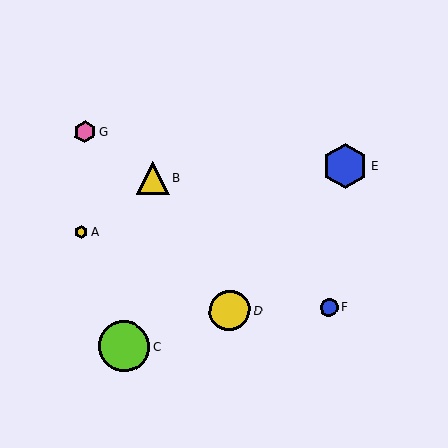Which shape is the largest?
The lime circle (labeled C) is the largest.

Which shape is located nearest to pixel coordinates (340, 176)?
The blue hexagon (labeled E) at (345, 166) is nearest to that location.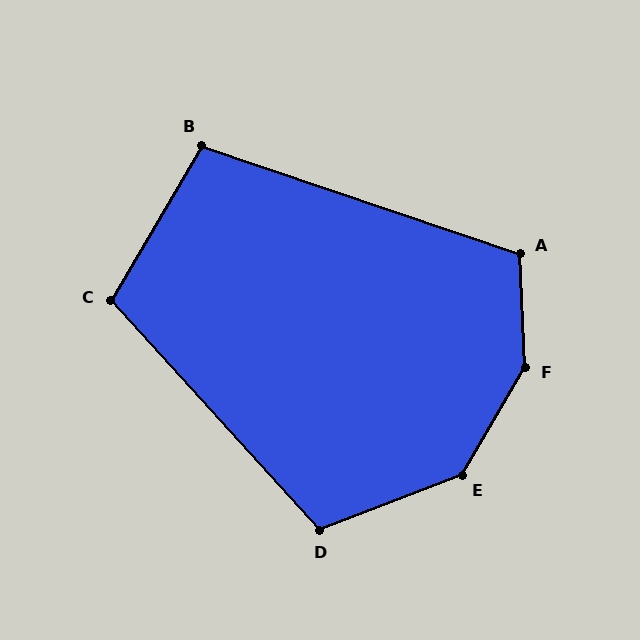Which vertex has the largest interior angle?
F, at approximately 147 degrees.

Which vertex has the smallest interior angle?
B, at approximately 102 degrees.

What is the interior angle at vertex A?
Approximately 111 degrees (obtuse).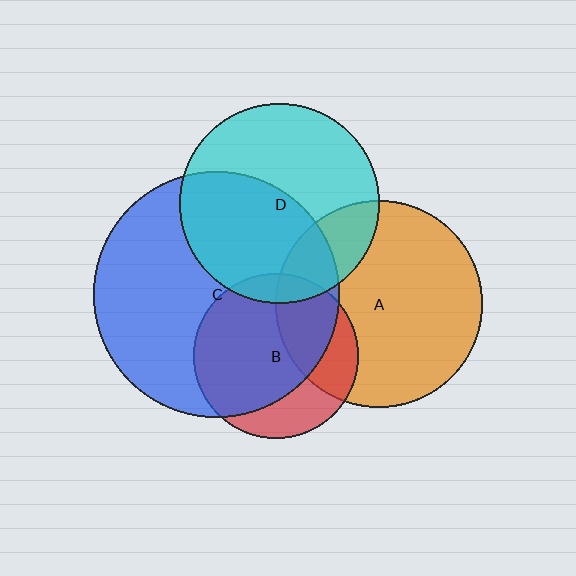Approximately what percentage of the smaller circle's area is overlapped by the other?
Approximately 20%.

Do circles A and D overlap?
Yes.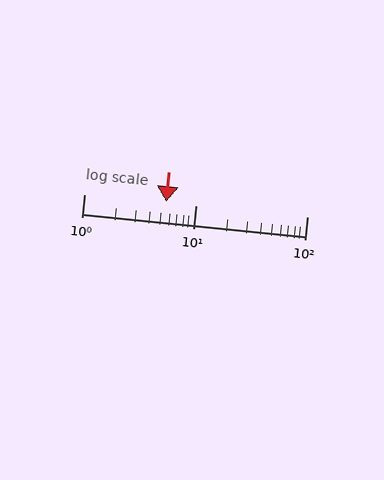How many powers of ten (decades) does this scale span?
The scale spans 2 decades, from 1 to 100.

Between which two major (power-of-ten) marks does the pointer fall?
The pointer is between 1 and 10.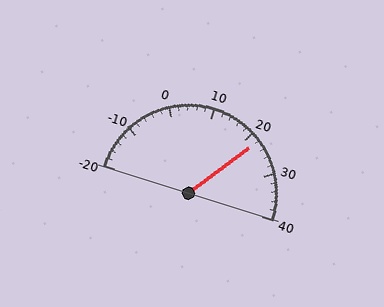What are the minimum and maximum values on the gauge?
The gauge ranges from -20 to 40.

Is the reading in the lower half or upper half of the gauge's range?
The reading is in the upper half of the range (-20 to 40).